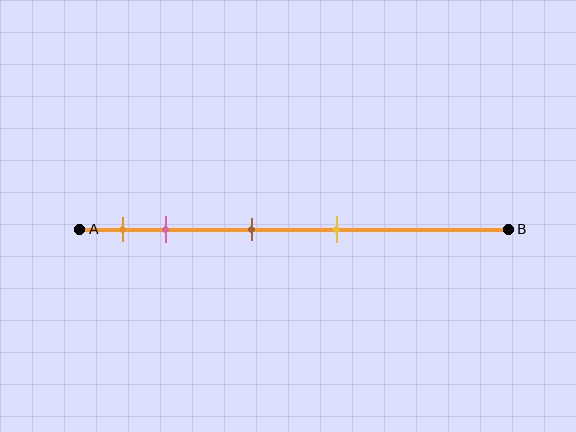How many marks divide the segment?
There are 4 marks dividing the segment.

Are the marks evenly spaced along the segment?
No, the marks are not evenly spaced.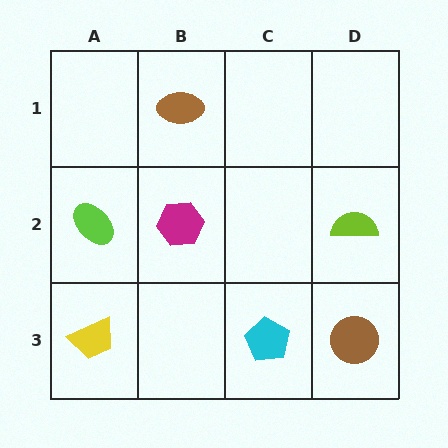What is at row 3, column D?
A brown circle.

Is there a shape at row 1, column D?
No, that cell is empty.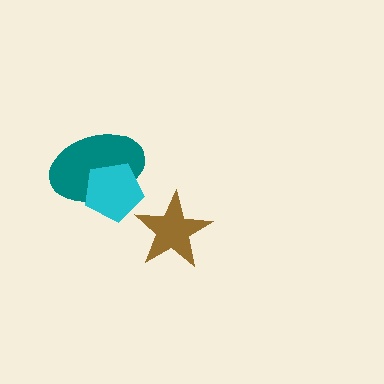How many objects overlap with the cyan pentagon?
1 object overlaps with the cyan pentagon.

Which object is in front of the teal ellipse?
The cyan pentagon is in front of the teal ellipse.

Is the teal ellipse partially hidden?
Yes, it is partially covered by another shape.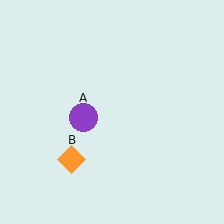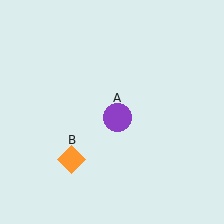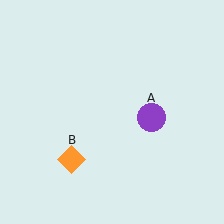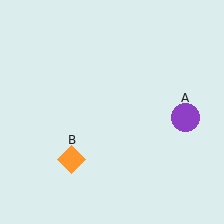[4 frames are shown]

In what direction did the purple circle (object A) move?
The purple circle (object A) moved right.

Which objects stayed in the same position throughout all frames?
Orange diamond (object B) remained stationary.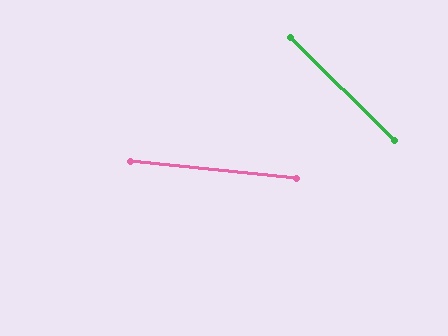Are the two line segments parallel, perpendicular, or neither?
Neither parallel nor perpendicular — they differ by about 39°.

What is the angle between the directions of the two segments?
Approximately 39 degrees.